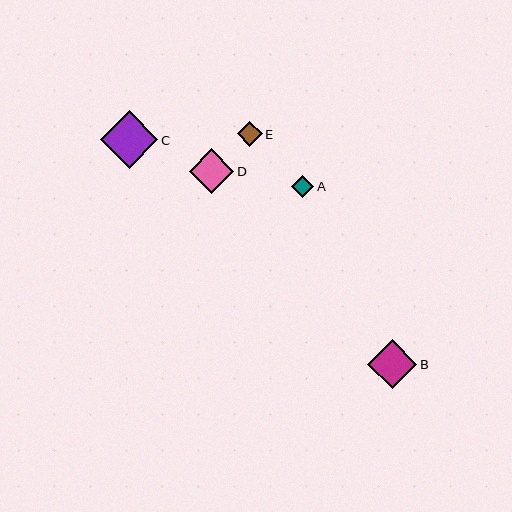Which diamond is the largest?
Diamond C is the largest with a size of approximately 57 pixels.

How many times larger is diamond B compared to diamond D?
Diamond B is approximately 1.1 times the size of diamond D.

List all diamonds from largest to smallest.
From largest to smallest: C, B, D, E, A.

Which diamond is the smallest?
Diamond A is the smallest with a size of approximately 22 pixels.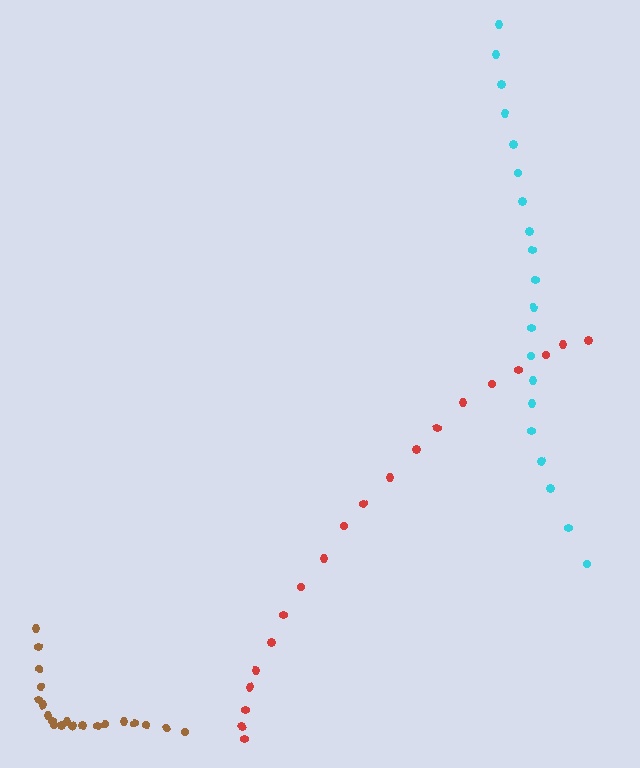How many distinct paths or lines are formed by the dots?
There are 3 distinct paths.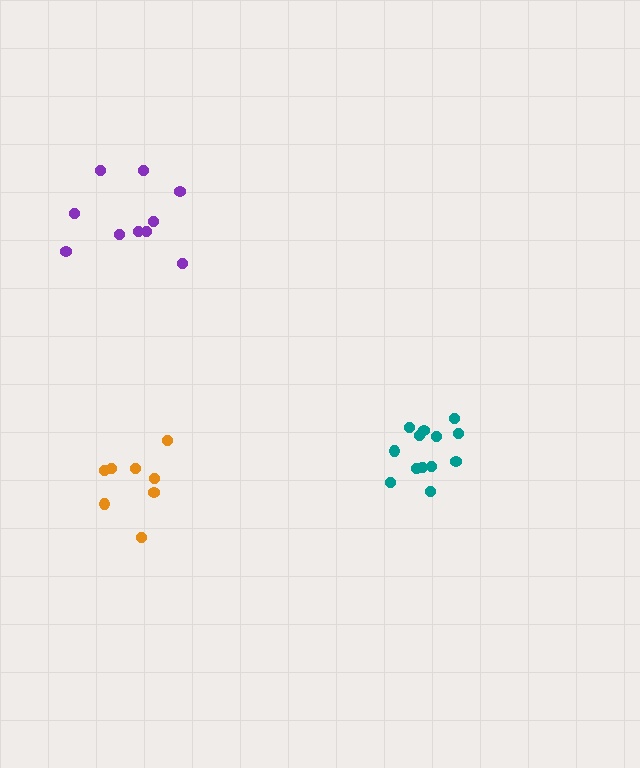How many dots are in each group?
Group 1: 13 dots, Group 2: 8 dots, Group 3: 10 dots (31 total).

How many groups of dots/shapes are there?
There are 3 groups.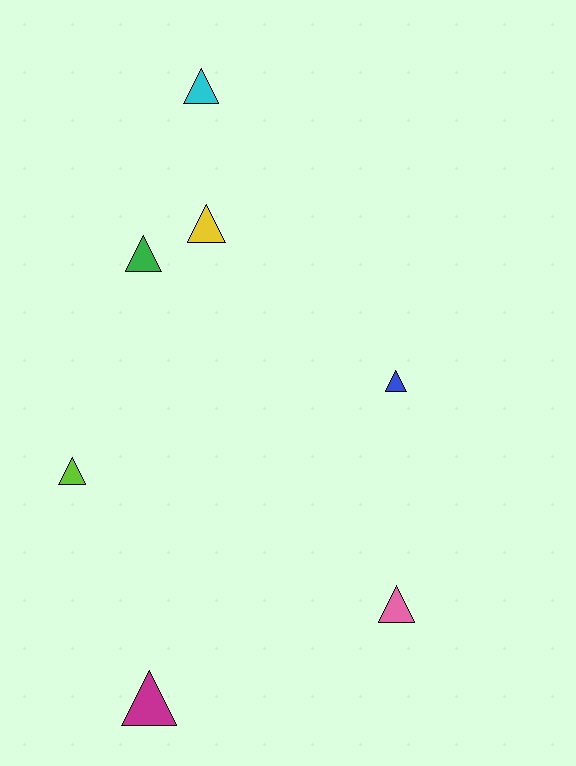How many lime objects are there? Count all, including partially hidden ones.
There is 1 lime object.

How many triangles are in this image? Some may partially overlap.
There are 7 triangles.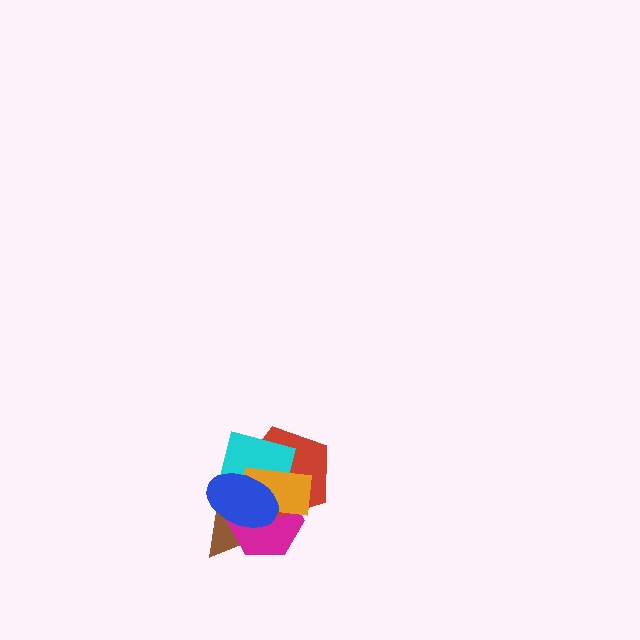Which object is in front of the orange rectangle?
The blue ellipse is in front of the orange rectangle.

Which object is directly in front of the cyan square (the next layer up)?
The orange rectangle is directly in front of the cyan square.